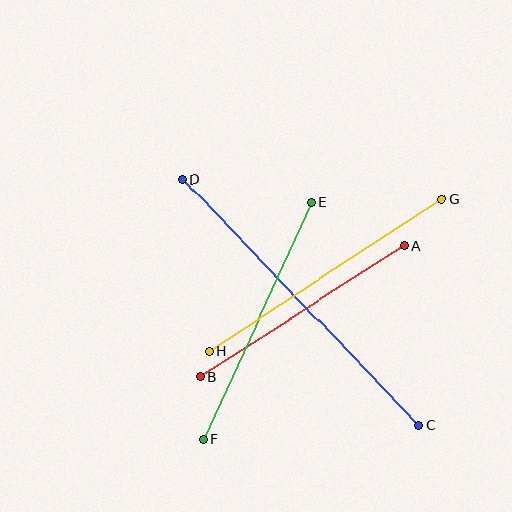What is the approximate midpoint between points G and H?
The midpoint is at approximately (325, 275) pixels.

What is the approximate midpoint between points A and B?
The midpoint is at approximately (302, 311) pixels.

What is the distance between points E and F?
The distance is approximately 260 pixels.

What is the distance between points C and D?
The distance is approximately 341 pixels.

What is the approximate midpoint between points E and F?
The midpoint is at approximately (257, 321) pixels.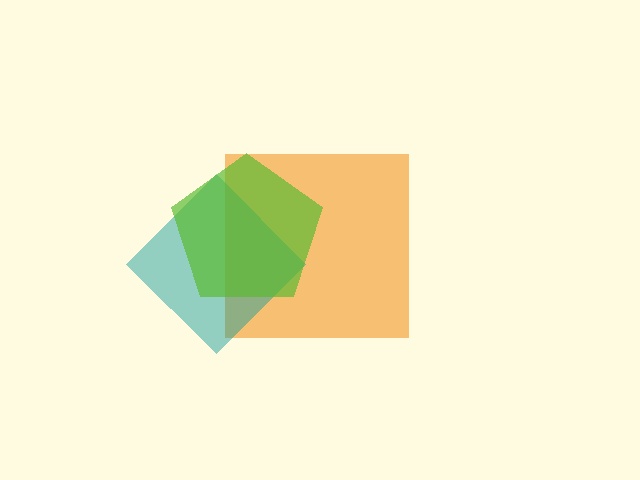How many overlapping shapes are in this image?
There are 3 overlapping shapes in the image.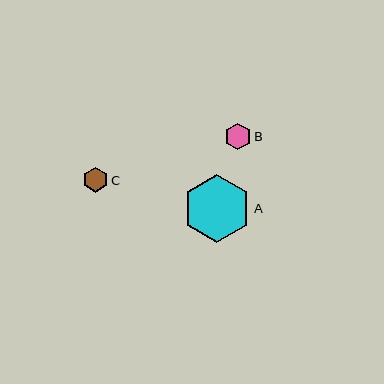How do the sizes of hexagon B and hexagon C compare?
Hexagon B and hexagon C are approximately the same size.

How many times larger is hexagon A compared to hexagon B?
Hexagon A is approximately 2.5 times the size of hexagon B.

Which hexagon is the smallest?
Hexagon C is the smallest with a size of approximately 25 pixels.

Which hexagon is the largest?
Hexagon A is the largest with a size of approximately 68 pixels.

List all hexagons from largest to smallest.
From largest to smallest: A, B, C.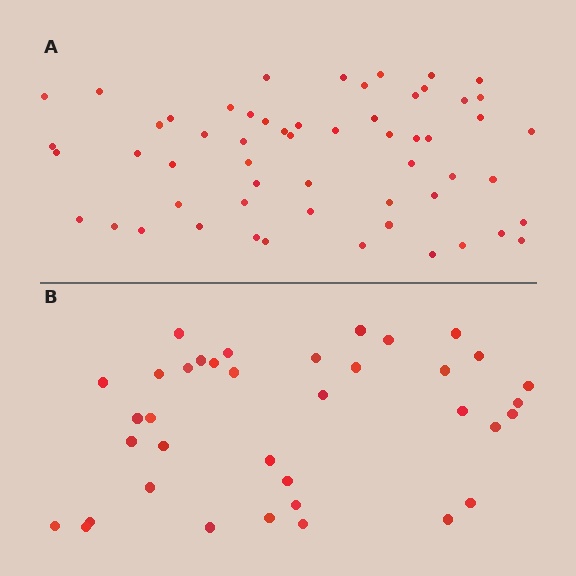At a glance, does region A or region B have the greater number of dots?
Region A (the top region) has more dots.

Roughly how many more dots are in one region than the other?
Region A has approximately 20 more dots than region B.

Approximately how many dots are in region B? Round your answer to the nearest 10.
About 40 dots. (The exact count is 37, which rounds to 40.)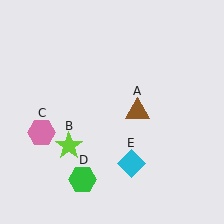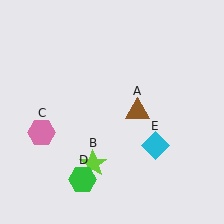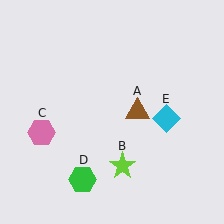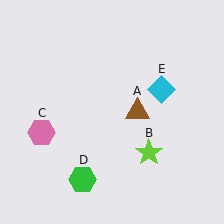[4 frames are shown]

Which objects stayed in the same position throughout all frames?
Brown triangle (object A) and pink hexagon (object C) and green hexagon (object D) remained stationary.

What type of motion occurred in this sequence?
The lime star (object B), cyan diamond (object E) rotated counterclockwise around the center of the scene.